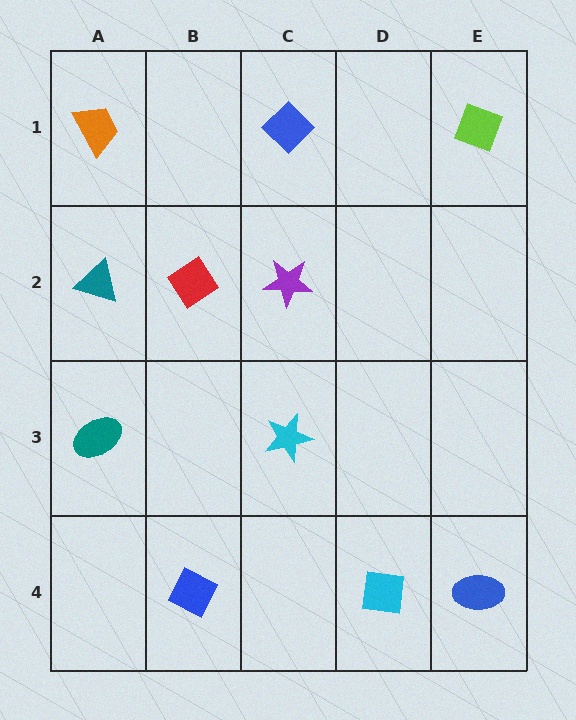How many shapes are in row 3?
2 shapes.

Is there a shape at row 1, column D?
No, that cell is empty.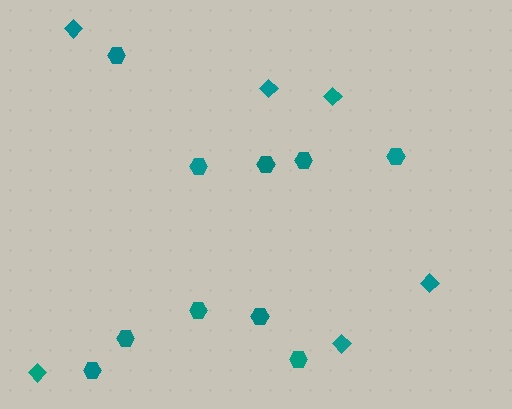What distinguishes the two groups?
There are 2 groups: one group of hexagons (10) and one group of diamonds (6).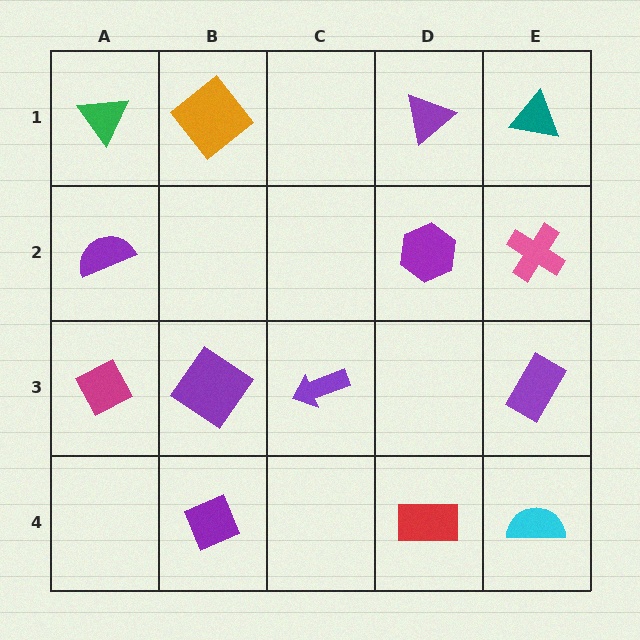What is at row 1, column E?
A teal triangle.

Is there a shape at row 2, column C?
No, that cell is empty.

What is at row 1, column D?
A purple triangle.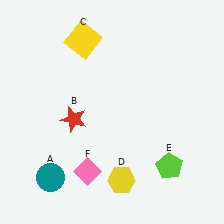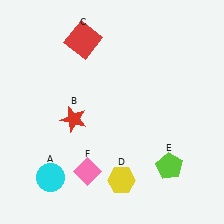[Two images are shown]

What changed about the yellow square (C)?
In Image 1, C is yellow. In Image 2, it changed to red.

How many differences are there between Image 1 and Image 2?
There are 2 differences between the two images.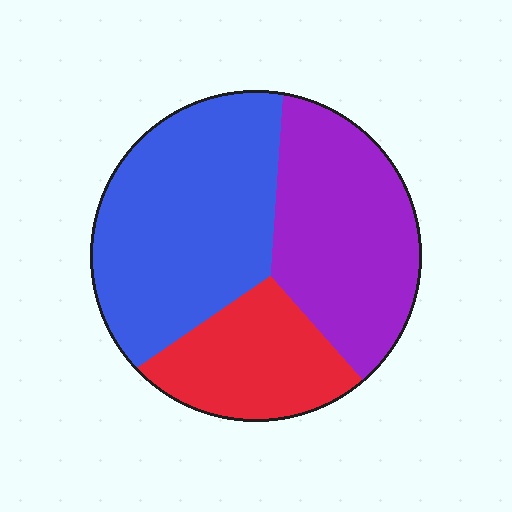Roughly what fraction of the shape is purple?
Purple covers about 35% of the shape.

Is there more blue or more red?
Blue.